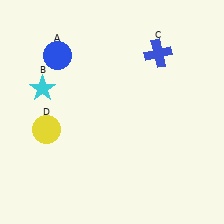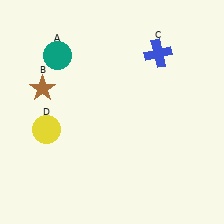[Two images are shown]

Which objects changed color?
A changed from blue to teal. B changed from cyan to brown.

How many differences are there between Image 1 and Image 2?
There are 2 differences between the two images.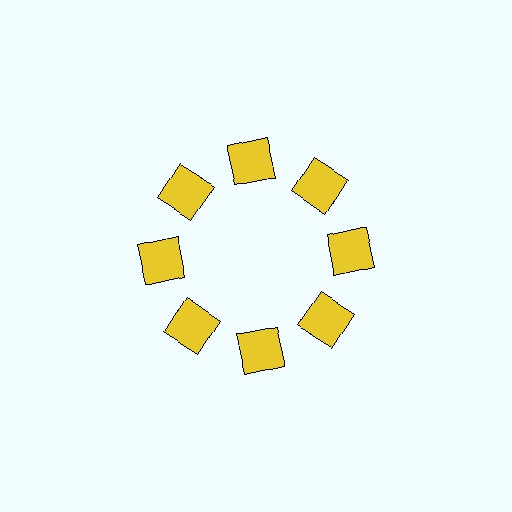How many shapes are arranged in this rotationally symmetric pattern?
There are 8 shapes, arranged in 8 groups of 1.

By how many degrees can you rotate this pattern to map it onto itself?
The pattern maps onto itself every 45 degrees of rotation.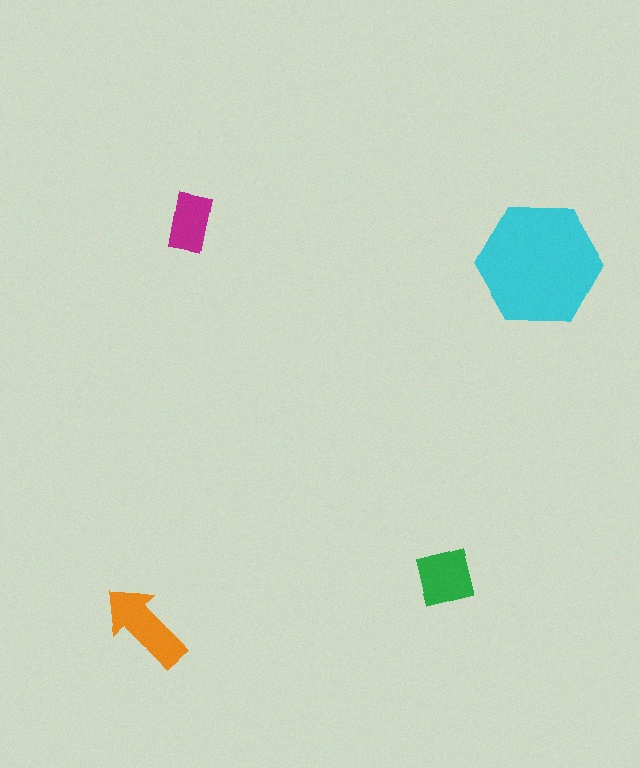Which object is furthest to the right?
The cyan hexagon is rightmost.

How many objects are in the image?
There are 4 objects in the image.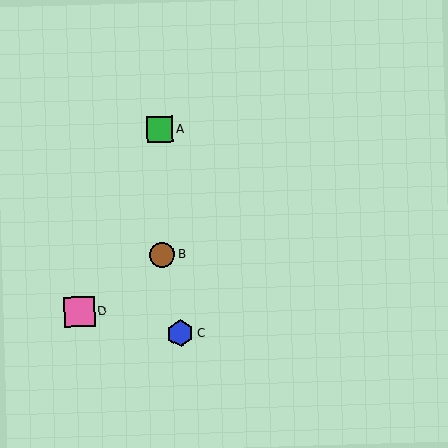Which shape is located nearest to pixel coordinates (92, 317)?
The pink square (labeled D) at (79, 312) is nearest to that location.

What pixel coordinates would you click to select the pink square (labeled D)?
Click at (79, 312) to select the pink square D.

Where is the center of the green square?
The center of the green square is at (160, 129).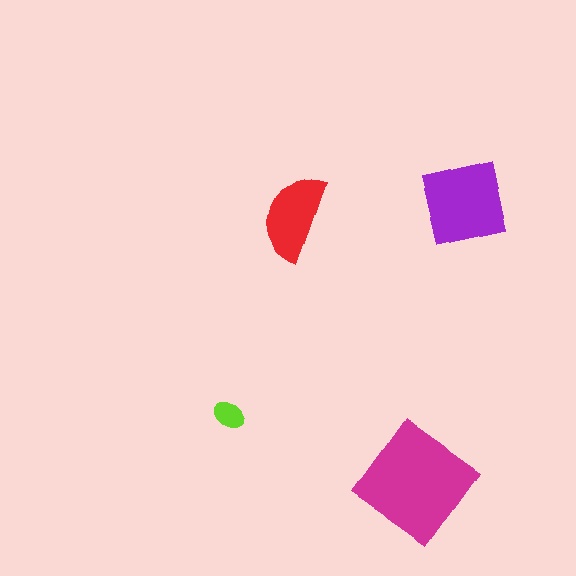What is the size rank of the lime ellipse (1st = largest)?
4th.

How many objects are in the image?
There are 4 objects in the image.